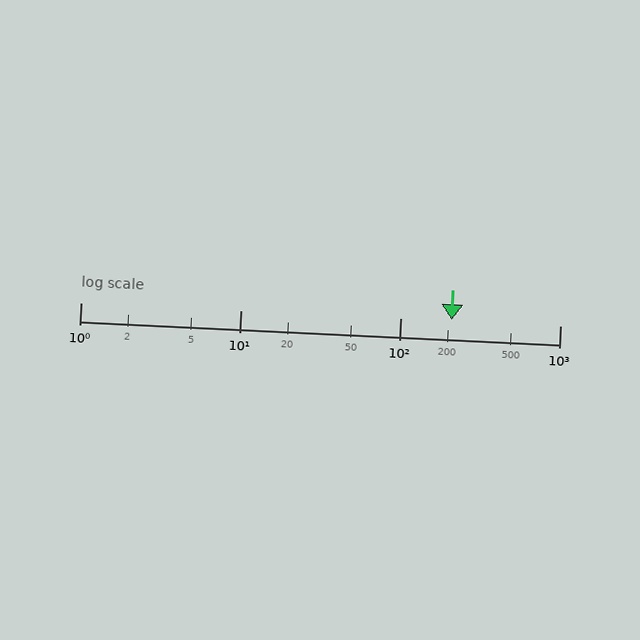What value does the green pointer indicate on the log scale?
The pointer indicates approximately 210.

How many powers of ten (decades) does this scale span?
The scale spans 3 decades, from 1 to 1000.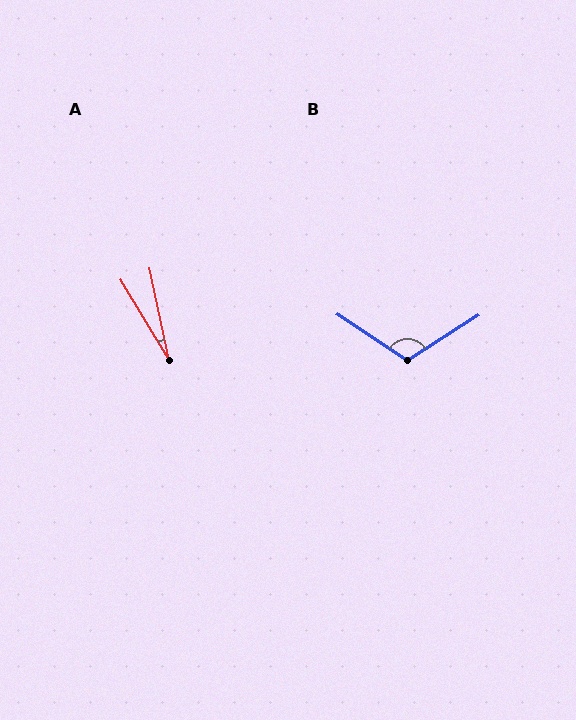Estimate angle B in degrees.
Approximately 114 degrees.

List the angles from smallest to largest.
A (20°), B (114°).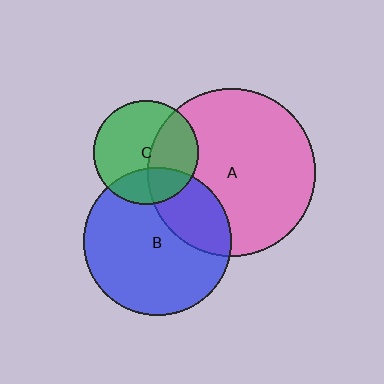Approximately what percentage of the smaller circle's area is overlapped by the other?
Approximately 30%.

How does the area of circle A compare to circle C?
Approximately 2.6 times.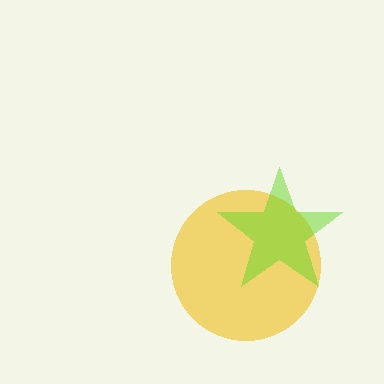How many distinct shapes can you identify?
There are 2 distinct shapes: a yellow circle, a lime star.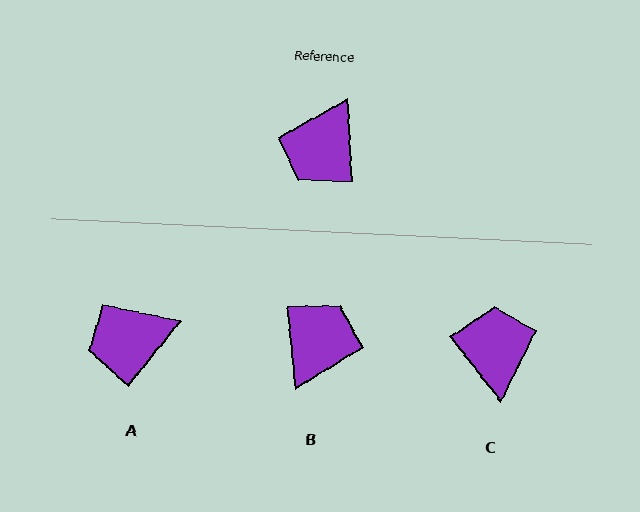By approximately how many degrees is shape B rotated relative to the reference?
Approximately 177 degrees clockwise.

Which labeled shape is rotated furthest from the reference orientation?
B, about 177 degrees away.